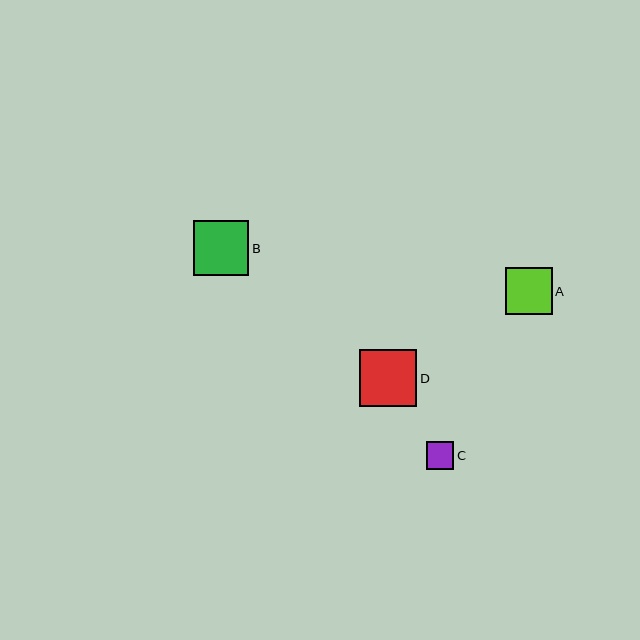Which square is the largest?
Square D is the largest with a size of approximately 57 pixels.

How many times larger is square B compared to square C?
Square B is approximately 2.0 times the size of square C.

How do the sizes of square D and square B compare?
Square D and square B are approximately the same size.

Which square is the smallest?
Square C is the smallest with a size of approximately 28 pixels.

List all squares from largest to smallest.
From largest to smallest: D, B, A, C.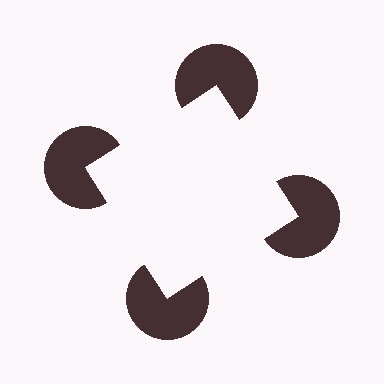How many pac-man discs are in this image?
There are 4 — one at each vertex of the illusory square.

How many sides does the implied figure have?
4 sides.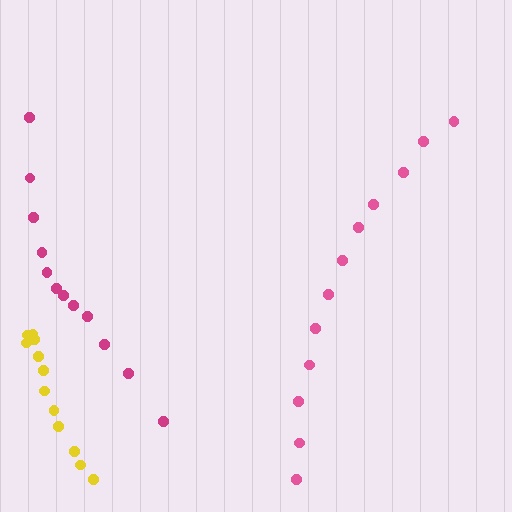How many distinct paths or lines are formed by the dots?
There are 3 distinct paths.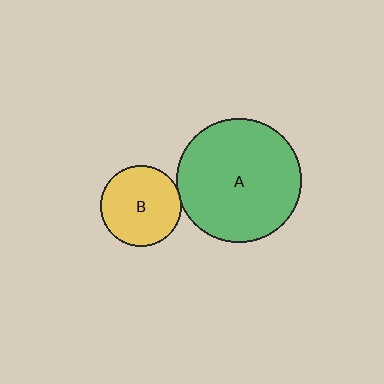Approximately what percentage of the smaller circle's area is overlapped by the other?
Approximately 5%.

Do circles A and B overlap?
Yes.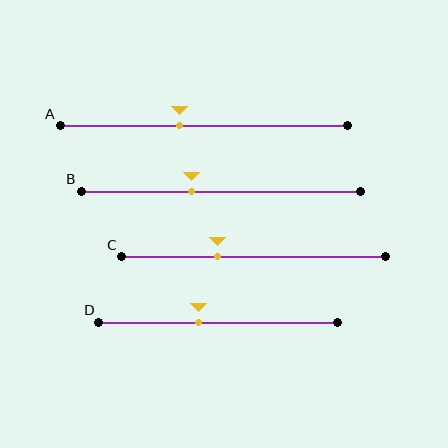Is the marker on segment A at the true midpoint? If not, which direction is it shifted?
No, the marker on segment A is shifted to the left by about 8% of the segment length.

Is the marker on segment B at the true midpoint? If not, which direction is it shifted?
No, the marker on segment B is shifted to the left by about 11% of the segment length.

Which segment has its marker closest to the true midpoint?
Segment D has its marker closest to the true midpoint.